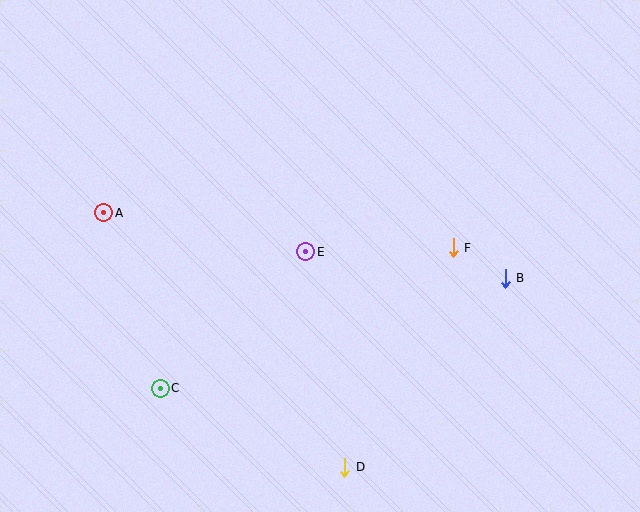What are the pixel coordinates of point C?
Point C is at (160, 388).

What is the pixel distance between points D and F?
The distance between D and F is 245 pixels.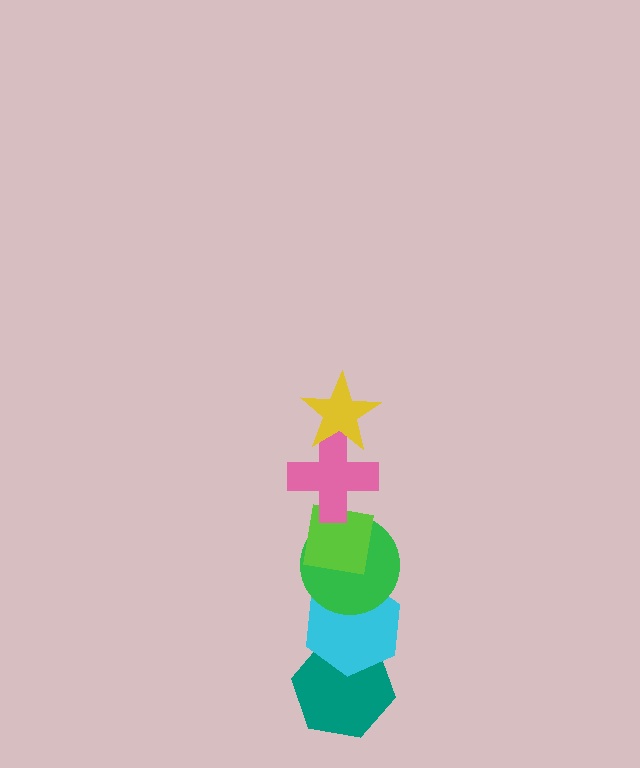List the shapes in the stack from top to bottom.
From top to bottom: the yellow star, the pink cross, the lime square, the green circle, the cyan hexagon, the teal hexagon.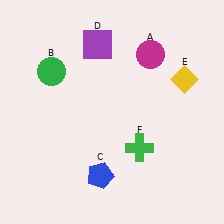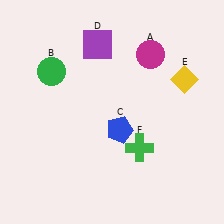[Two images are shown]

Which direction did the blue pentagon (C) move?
The blue pentagon (C) moved up.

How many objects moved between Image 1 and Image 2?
1 object moved between the two images.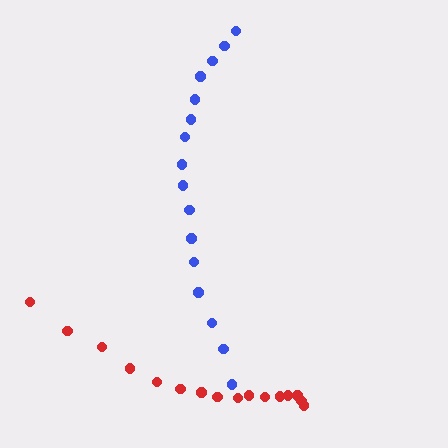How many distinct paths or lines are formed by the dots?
There are 2 distinct paths.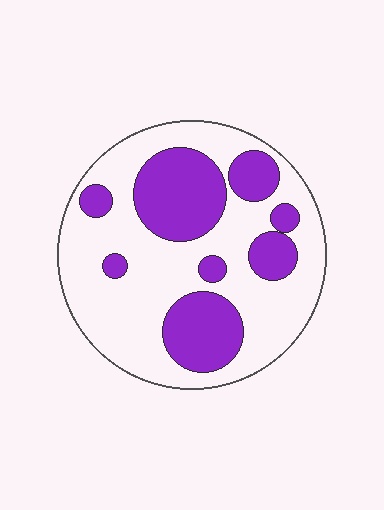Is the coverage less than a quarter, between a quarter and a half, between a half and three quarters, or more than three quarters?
Between a quarter and a half.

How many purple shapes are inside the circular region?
8.